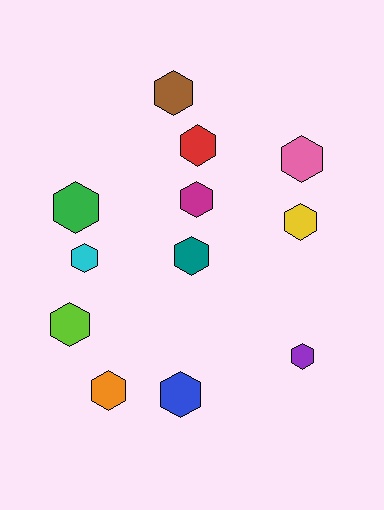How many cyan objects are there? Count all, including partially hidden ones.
There is 1 cyan object.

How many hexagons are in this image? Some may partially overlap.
There are 12 hexagons.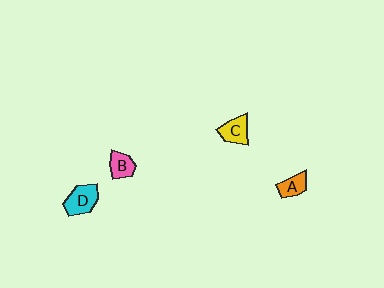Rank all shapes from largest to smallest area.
From largest to smallest: D (cyan), C (yellow), B (pink), A (orange).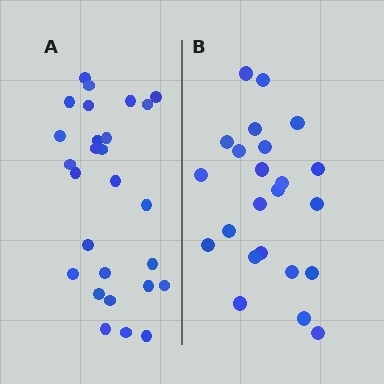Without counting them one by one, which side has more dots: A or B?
Region A (the left region) has more dots.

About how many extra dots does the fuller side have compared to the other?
Region A has about 4 more dots than region B.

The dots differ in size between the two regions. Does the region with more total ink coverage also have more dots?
No. Region B has more total ink coverage because its dots are larger, but region A actually contains more individual dots. Total area can be misleading — the number of items is what matters here.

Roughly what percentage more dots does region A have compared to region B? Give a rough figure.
About 15% more.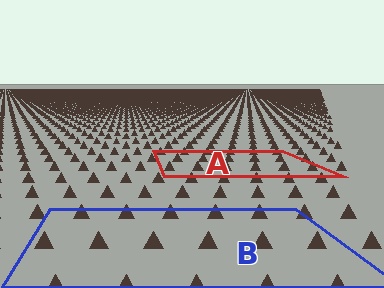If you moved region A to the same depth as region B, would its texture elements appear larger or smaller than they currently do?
They would appear larger. At a closer depth, the same texture elements are projected at a bigger on-screen size.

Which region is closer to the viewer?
Region B is closer. The texture elements there are larger and more spread out.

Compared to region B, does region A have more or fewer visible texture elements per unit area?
Region A has more texture elements per unit area — they are packed more densely because it is farther away.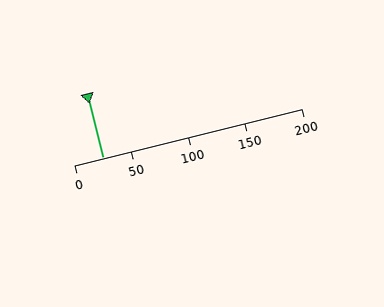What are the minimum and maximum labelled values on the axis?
The axis runs from 0 to 200.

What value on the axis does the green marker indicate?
The marker indicates approximately 25.